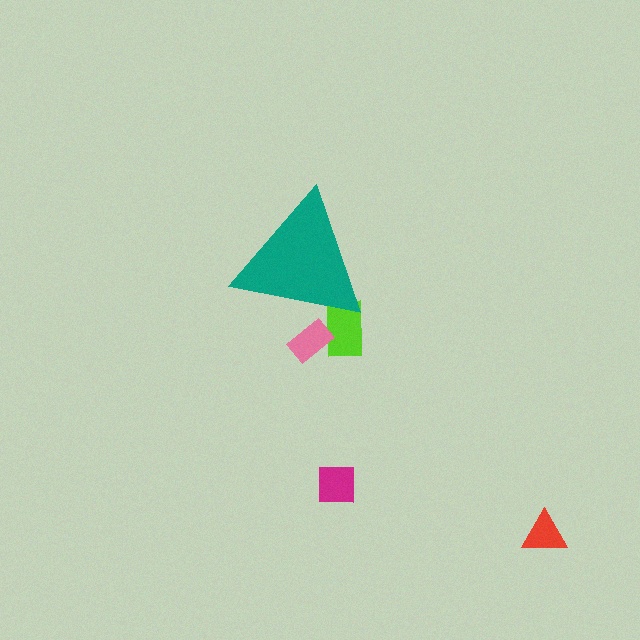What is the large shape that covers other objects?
A teal triangle.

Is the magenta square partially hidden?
No, the magenta square is fully visible.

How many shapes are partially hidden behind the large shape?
2 shapes are partially hidden.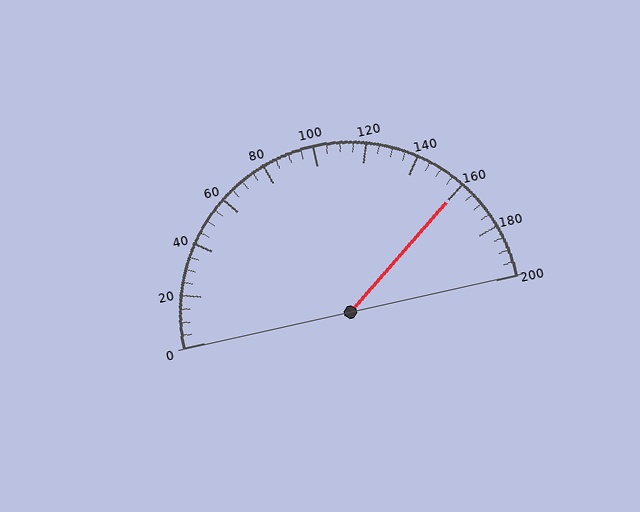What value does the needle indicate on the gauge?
The needle indicates approximately 160.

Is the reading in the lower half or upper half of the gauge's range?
The reading is in the upper half of the range (0 to 200).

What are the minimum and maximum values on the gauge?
The gauge ranges from 0 to 200.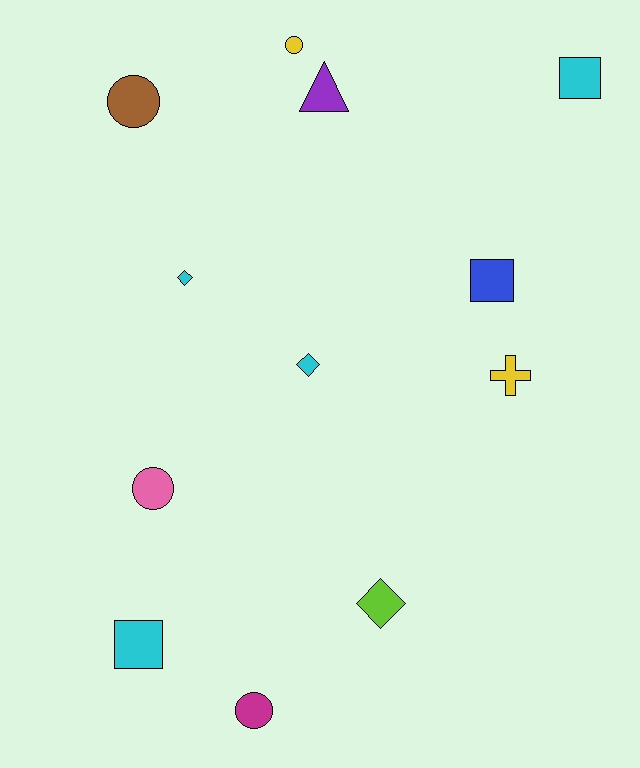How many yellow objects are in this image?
There are 2 yellow objects.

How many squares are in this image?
There are 3 squares.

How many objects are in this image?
There are 12 objects.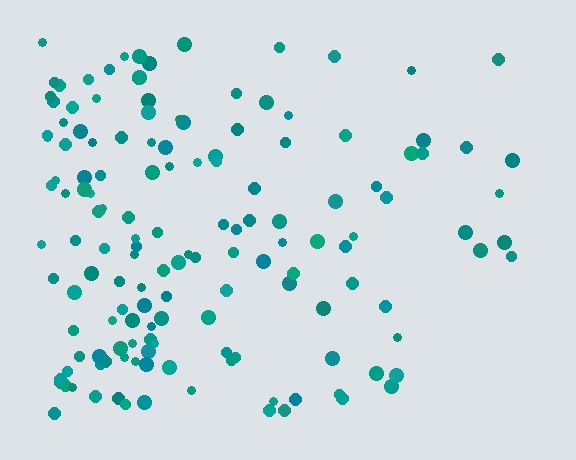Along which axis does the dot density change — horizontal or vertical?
Horizontal.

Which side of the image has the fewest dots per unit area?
The right.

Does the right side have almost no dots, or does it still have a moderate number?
Still a moderate number, just noticeably fewer than the left.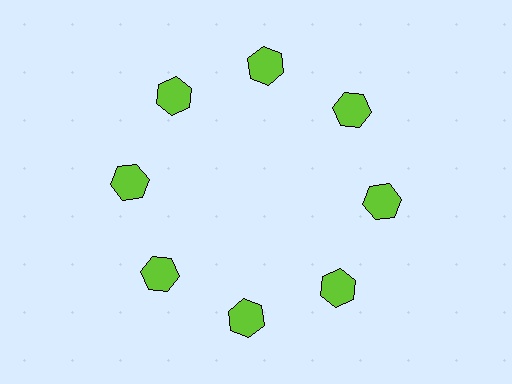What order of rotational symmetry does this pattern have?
This pattern has 8-fold rotational symmetry.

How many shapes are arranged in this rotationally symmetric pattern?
There are 8 shapes, arranged in 8 groups of 1.